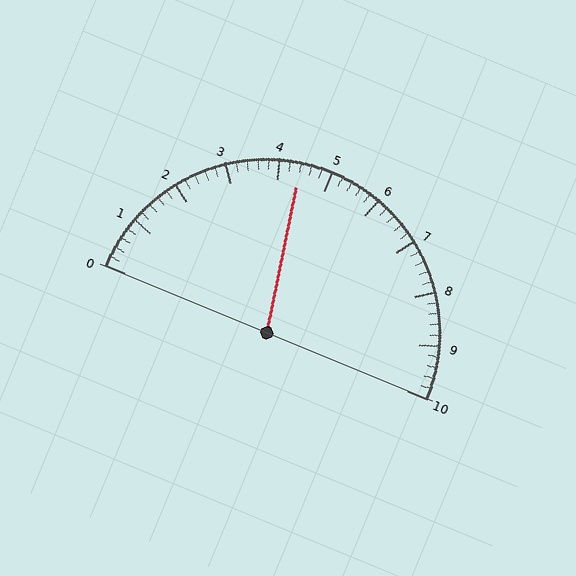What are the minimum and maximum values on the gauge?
The gauge ranges from 0 to 10.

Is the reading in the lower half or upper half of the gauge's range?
The reading is in the lower half of the range (0 to 10).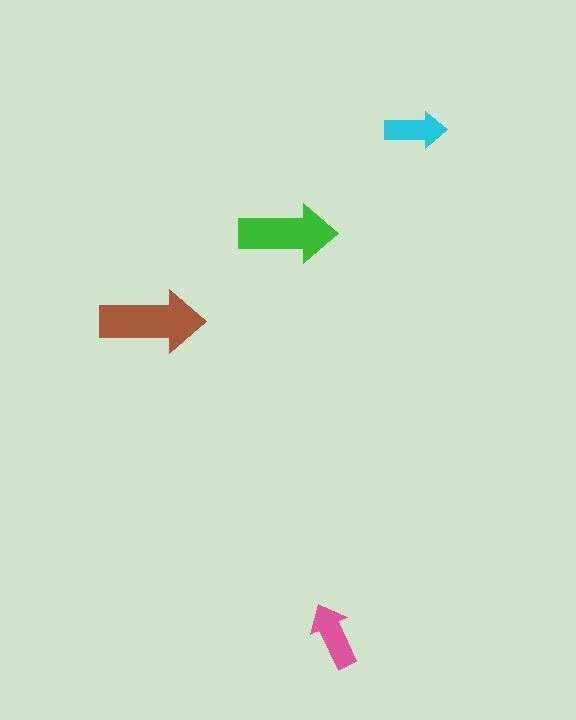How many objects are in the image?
There are 4 objects in the image.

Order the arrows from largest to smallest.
the brown one, the green one, the pink one, the cyan one.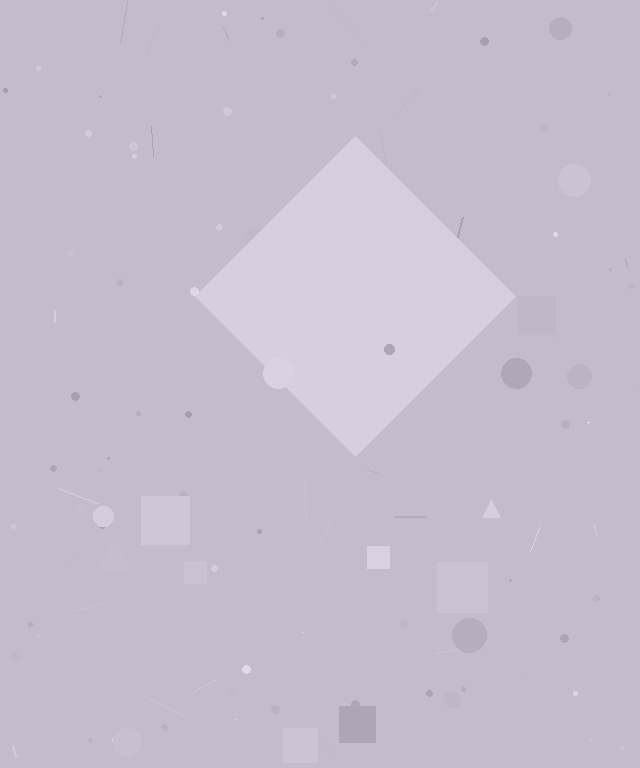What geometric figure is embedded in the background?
A diamond is embedded in the background.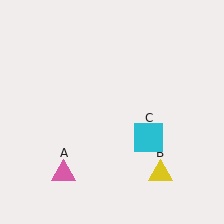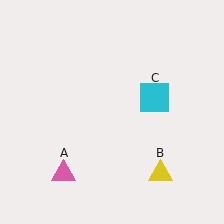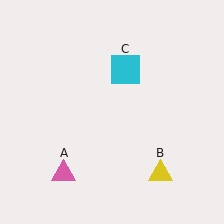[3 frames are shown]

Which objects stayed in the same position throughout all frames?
Pink triangle (object A) and yellow triangle (object B) remained stationary.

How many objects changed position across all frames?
1 object changed position: cyan square (object C).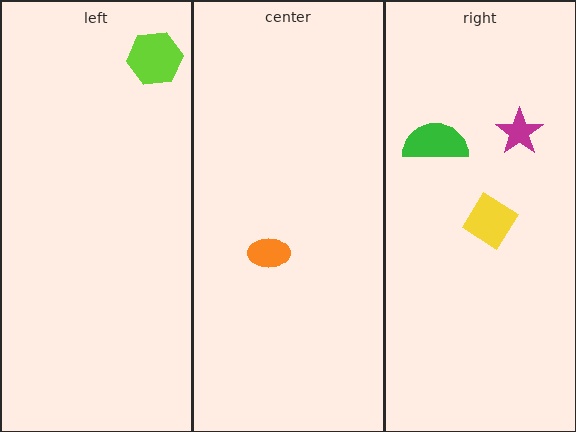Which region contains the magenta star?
The right region.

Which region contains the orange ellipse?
The center region.